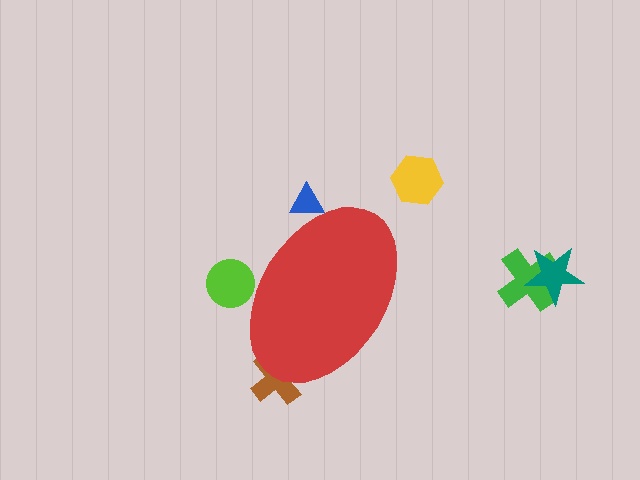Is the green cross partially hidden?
No, the green cross is fully visible.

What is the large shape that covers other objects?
A red ellipse.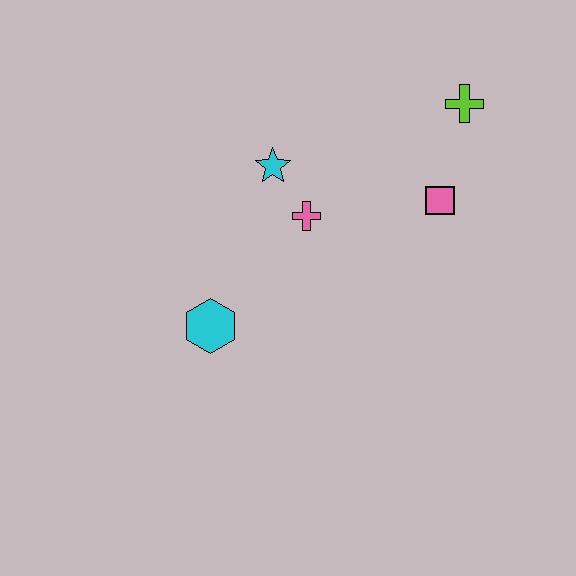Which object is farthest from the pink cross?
The lime cross is farthest from the pink cross.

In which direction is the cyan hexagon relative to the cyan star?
The cyan hexagon is below the cyan star.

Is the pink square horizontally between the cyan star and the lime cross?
Yes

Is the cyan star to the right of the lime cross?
No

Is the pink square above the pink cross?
Yes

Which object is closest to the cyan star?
The pink cross is closest to the cyan star.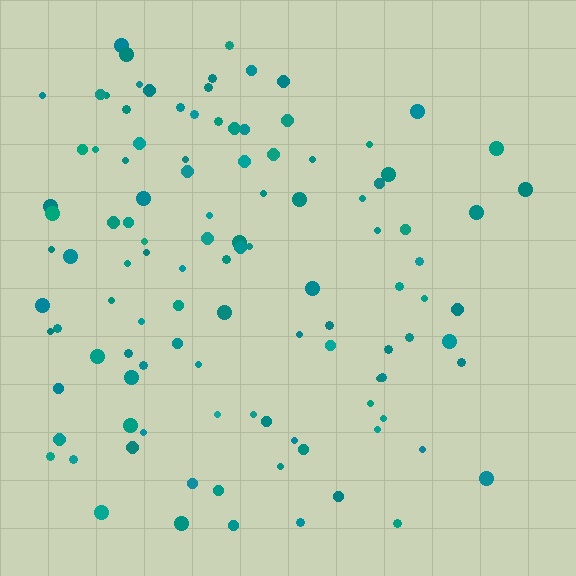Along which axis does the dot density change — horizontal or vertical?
Horizontal.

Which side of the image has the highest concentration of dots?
The left.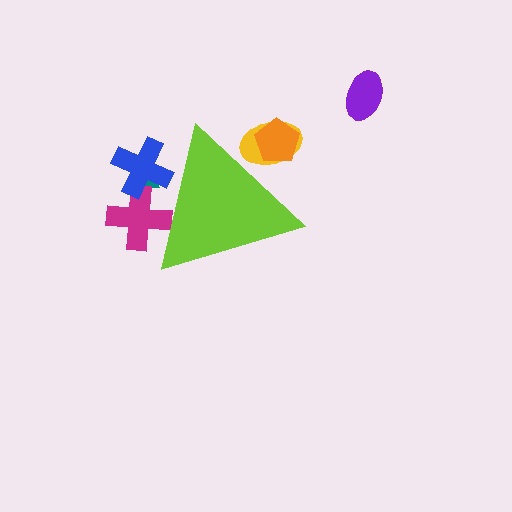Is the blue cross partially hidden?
Yes, the blue cross is partially hidden behind the lime triangle.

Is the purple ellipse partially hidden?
No, the purple ellipse is fully visible.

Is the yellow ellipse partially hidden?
Yes, the yellow ellipse is partially hidden behind the lime triangle.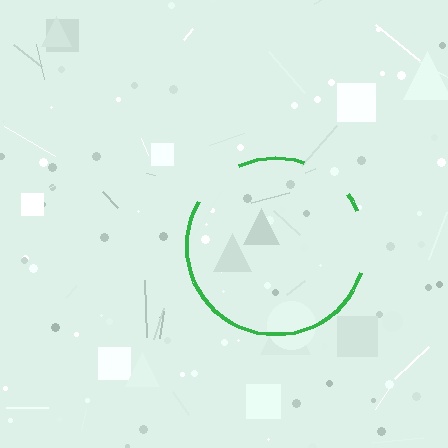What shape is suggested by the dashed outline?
The dashed outline suggests a circle.